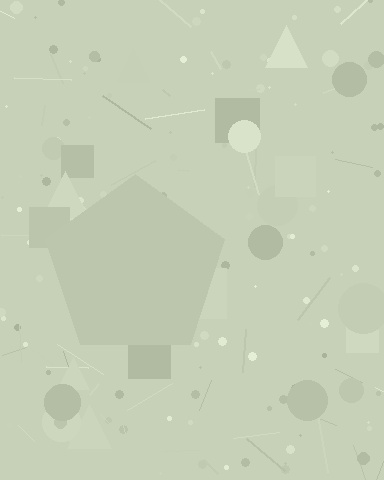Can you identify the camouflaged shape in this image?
The camouflaged shape is a pentagon.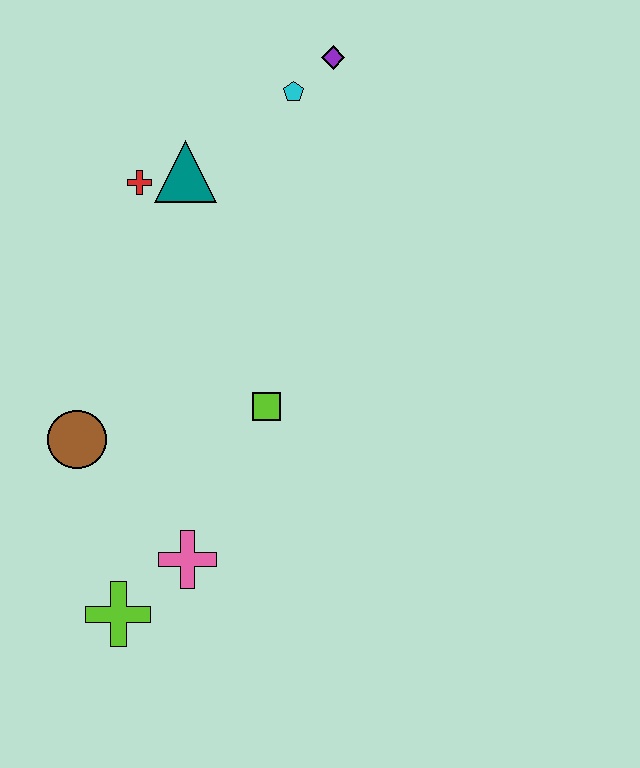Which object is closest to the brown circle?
The pink cross is closest to the brown circle.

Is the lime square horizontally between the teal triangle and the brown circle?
No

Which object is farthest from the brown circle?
The purple diamond is farthest from the brown circle.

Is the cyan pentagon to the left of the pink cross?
No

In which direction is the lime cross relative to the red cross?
The lime cross is below the red cross.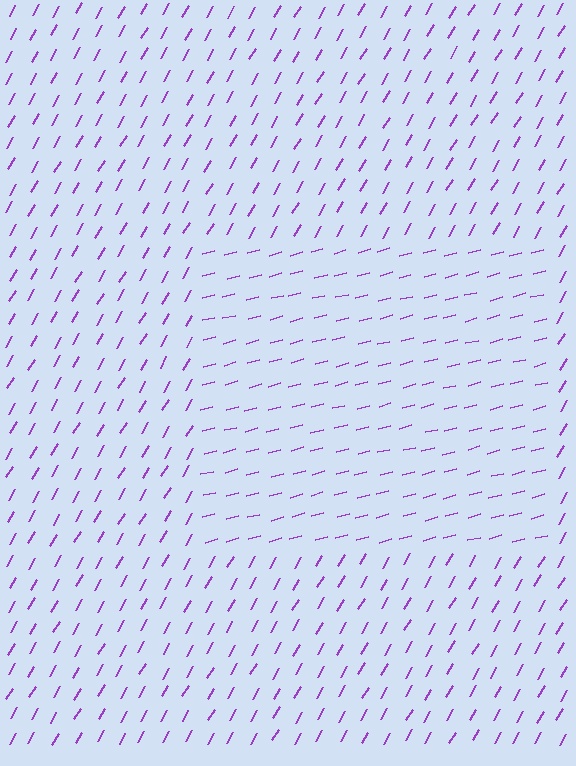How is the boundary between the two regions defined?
The boundary is defined purely by a change in line orientation (approximately 45 degrees difference). All lines are the same color and thickness.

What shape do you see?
I see a rectangle.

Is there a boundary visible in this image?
Yes, there is a texture boundary formed by a change in line orientation.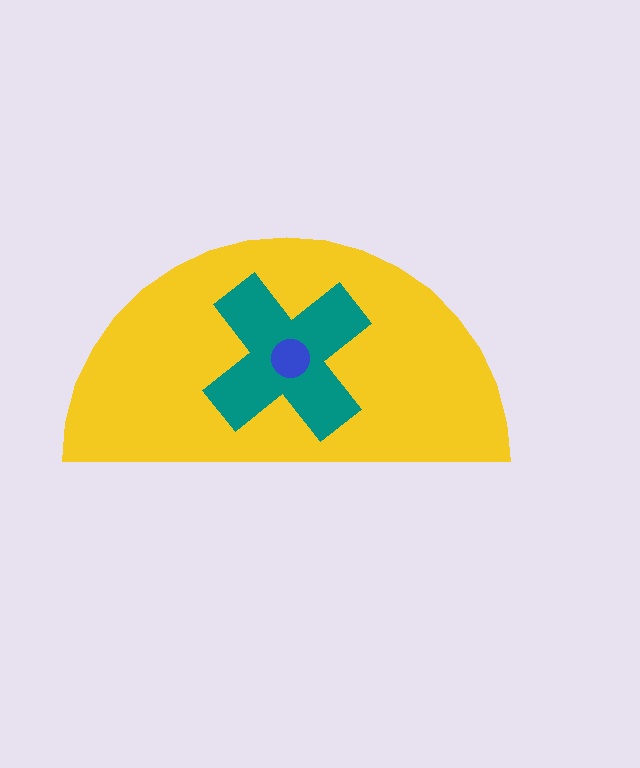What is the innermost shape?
The blue circle.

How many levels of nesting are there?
3.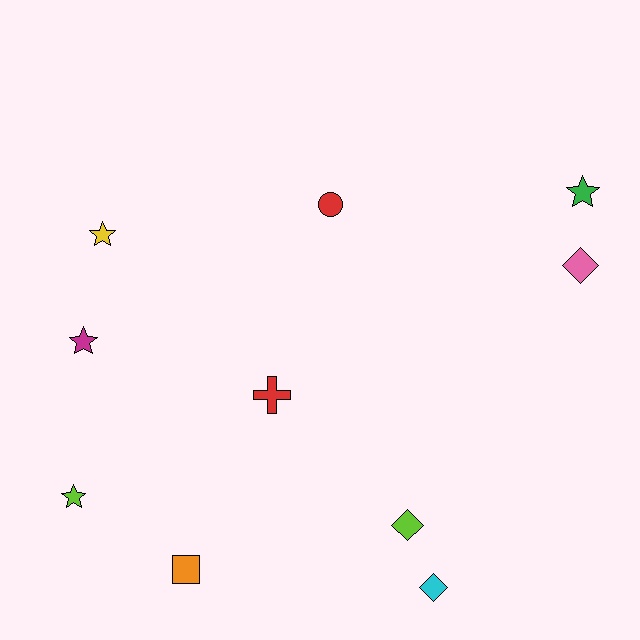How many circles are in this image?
There is 1 circle.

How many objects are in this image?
There are 10 objects.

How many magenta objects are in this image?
There is 1 magenta object.